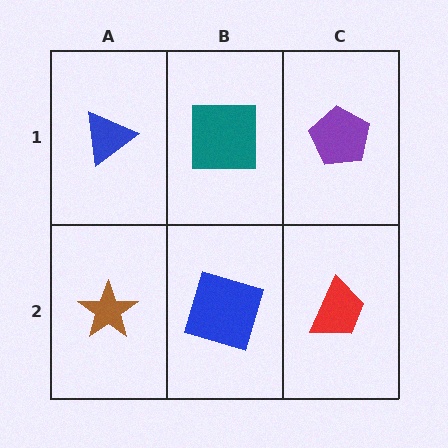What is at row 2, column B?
A blue square.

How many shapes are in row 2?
3 shapes.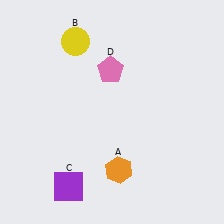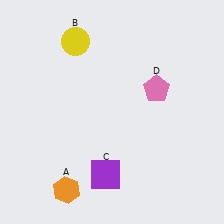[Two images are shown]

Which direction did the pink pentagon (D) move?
The pink pentagon (D) moved right.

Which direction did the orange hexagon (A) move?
The orange hexagon (A) moved left.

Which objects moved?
The objects that moved are: the orange hexagon (A), the purple square (C), the pink pentagon (D).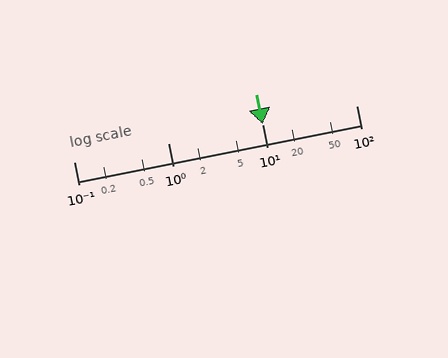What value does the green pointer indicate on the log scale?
The pointer indicates approximately 10.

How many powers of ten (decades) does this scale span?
The scale spans 3 decades, from 0.1 to 100.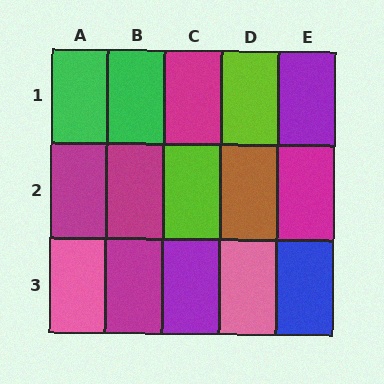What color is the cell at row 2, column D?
Brown.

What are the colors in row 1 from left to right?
Green, green, magenta, lime, purple.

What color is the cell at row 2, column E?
Magenta.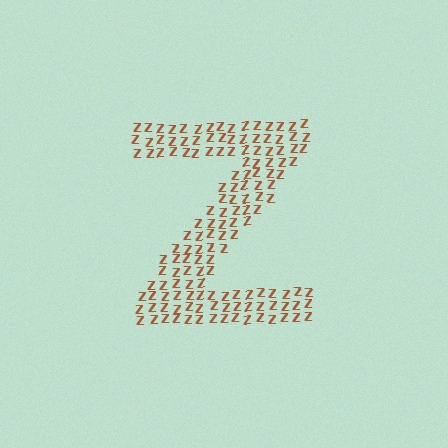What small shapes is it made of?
It is made of small letter Z's.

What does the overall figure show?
The overall figure shows the letter Z.